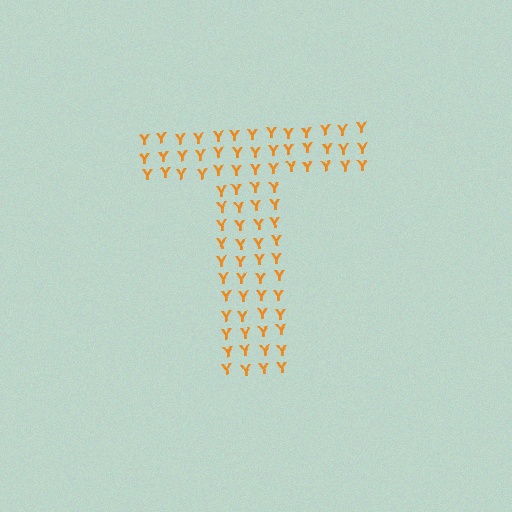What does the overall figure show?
The overall figure shows the letter T.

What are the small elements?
The small elements are letter Y's.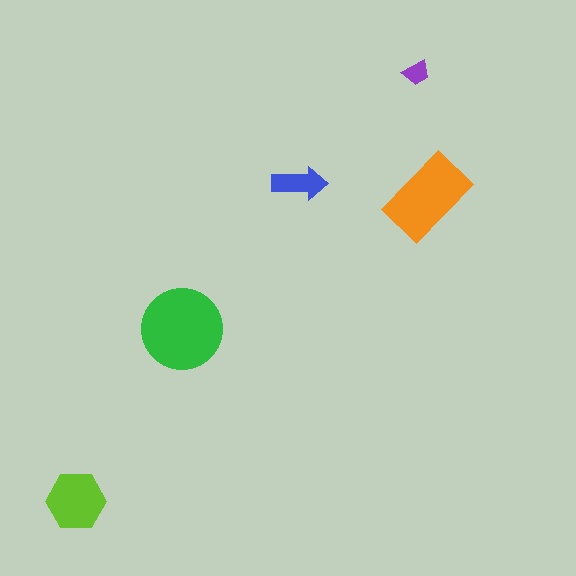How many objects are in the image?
There are 5 objects in the image.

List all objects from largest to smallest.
The green circle, the orange rectangle, the lime hexagon, the blue arrow, the purple trapezoid.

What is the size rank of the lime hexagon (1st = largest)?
3rd.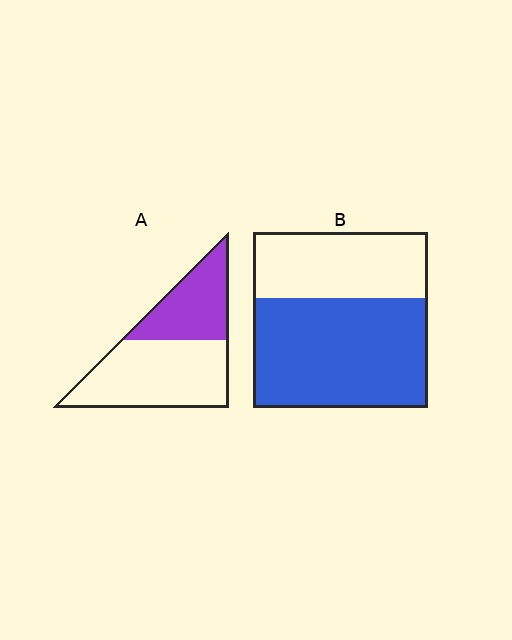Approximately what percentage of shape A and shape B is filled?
A is approximately 40% and B is approximately 60%.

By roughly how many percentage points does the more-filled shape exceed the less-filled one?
By roughly 25 percentage points (B over A).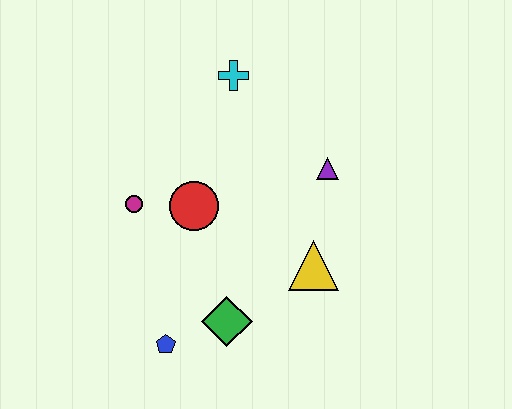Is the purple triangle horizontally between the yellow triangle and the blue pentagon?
No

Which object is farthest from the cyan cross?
The blue pentagon is farthest from the cyan cross.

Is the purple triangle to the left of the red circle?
No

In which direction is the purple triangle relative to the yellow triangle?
The purple triangle is above the yellow triangle.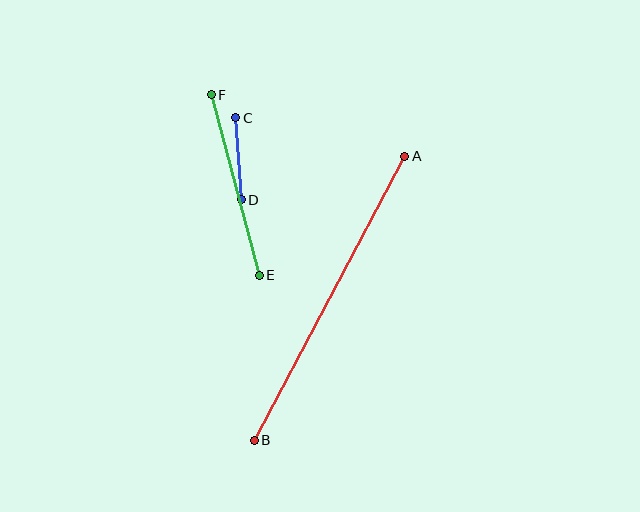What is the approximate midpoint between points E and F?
The midpoint is at approximately (235, 185) pixels.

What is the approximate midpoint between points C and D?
The midpoint is at approximately (238, 159) pixels.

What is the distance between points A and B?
The distance is approximately 321 pixels.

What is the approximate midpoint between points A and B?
The midpoint is at approximately (329, 298) pixels.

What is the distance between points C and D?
The distance is approximately 82 pixels.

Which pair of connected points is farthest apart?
Points A and B are farthest apart.